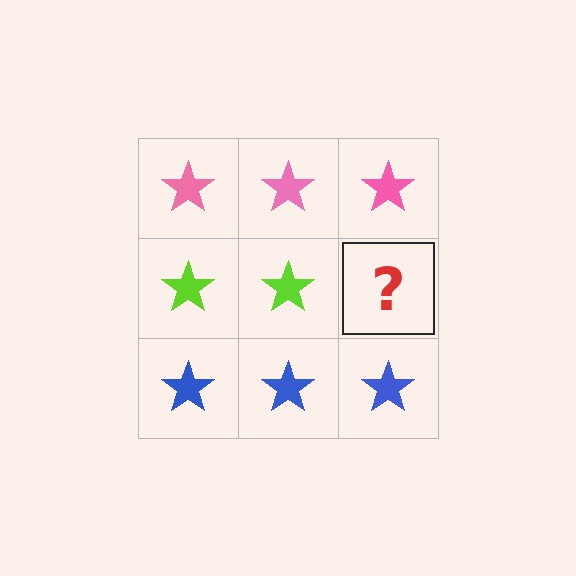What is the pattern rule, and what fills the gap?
The rule is that each row has a consistent color. The gap should be filled with a lime star.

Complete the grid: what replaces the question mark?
The question mark should be replaced with a lime star.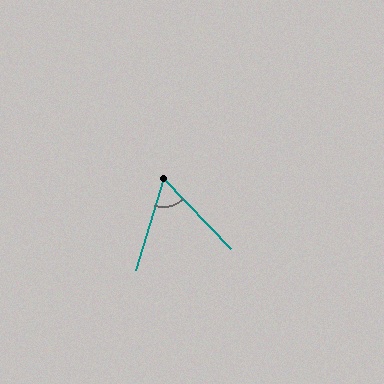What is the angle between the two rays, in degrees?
Approximately 61 degrees.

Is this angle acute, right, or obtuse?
It is acute.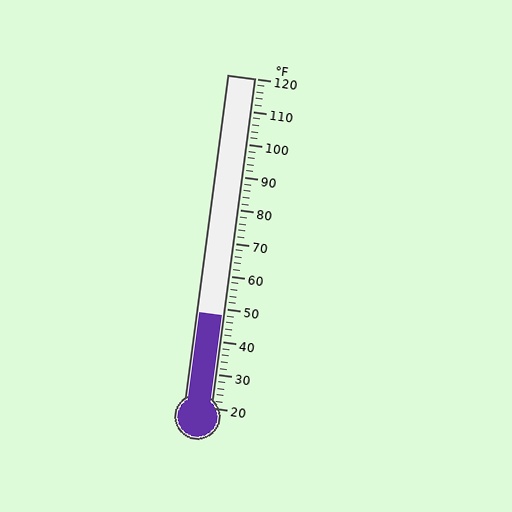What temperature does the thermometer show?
The thermometer shows approximately 48°F.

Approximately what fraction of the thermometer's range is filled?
The thermometer is filled to approximately 30% of its range.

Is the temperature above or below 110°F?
The temperature is below 110°F.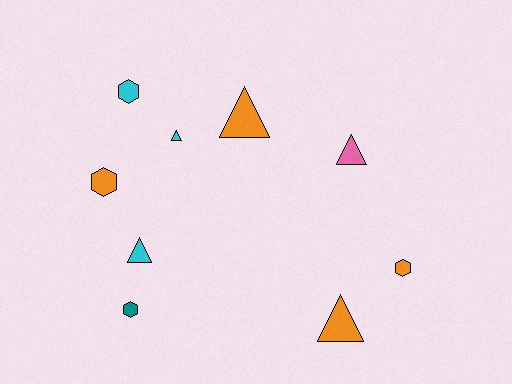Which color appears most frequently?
Orange, with 4 objects.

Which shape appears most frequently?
Triangle, with 5 objects.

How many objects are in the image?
There are 9 objects.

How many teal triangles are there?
There are no teal triangles.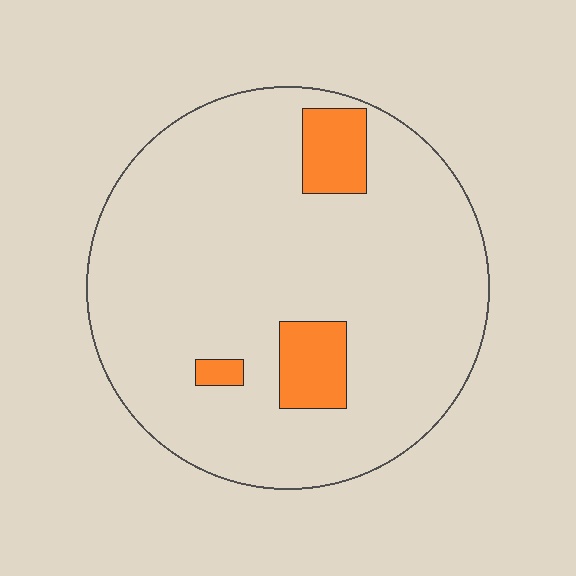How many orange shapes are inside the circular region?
3.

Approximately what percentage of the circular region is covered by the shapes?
Approximately 10%.